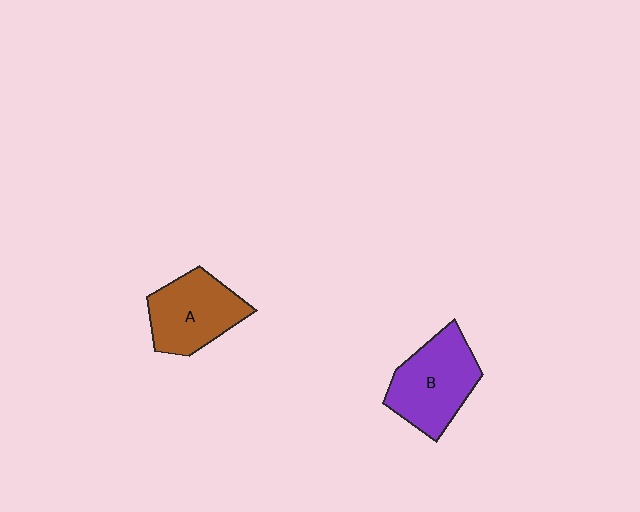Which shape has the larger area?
Shape B (purple).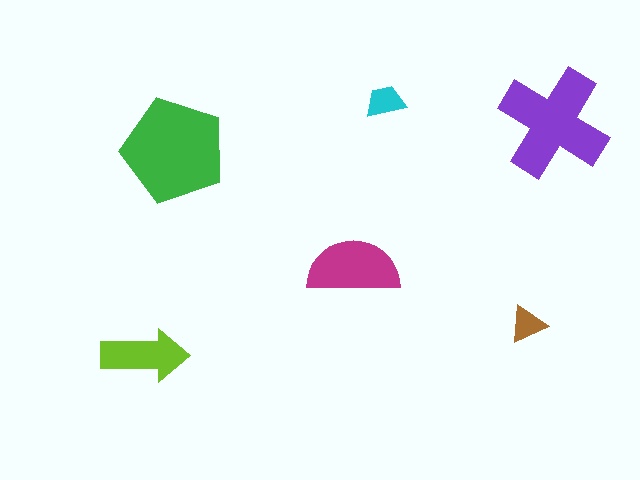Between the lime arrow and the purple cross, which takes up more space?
The purple cross.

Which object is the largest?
The green pentagon.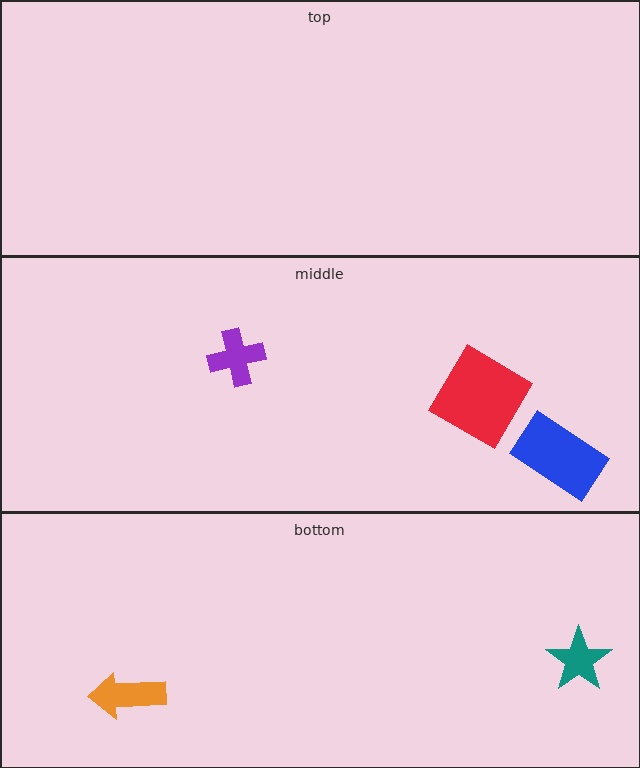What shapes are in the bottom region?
The teal star, the orange arrow.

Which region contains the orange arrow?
The bottom region.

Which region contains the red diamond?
The middle region.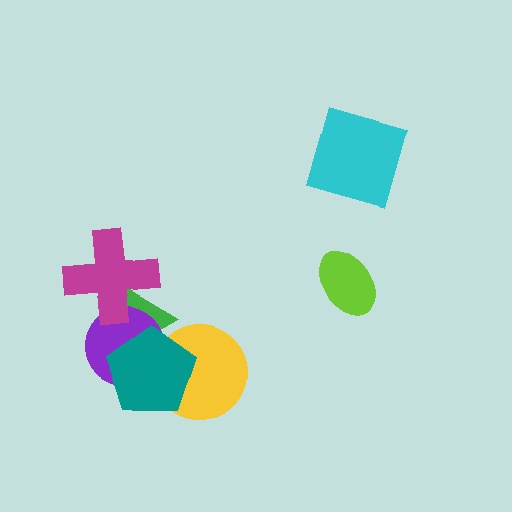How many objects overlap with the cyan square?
0 objects overlap with the cyan square.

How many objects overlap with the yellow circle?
1 object overlaps with the yellow circle.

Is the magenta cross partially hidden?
No, no other shape covers it.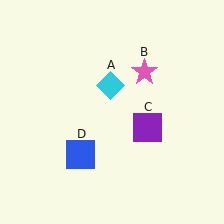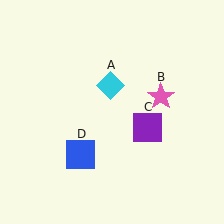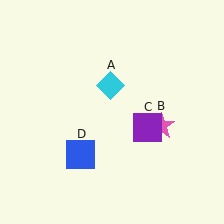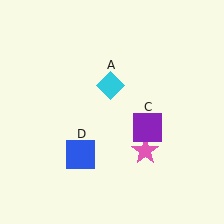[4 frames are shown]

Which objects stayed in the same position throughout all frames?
Cyan diamond (object A) and purple square (object C) and blue square (object D) remained stationary.